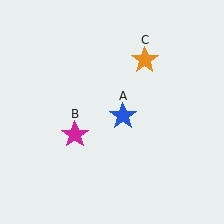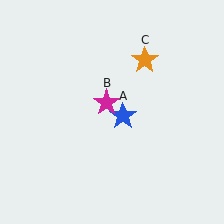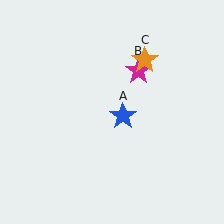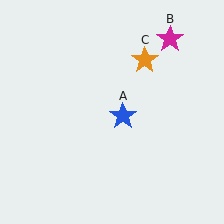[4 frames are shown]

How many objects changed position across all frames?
1 object changed position: magenta star (object B).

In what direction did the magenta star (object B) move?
The magenta star (object B) moved up and to the right.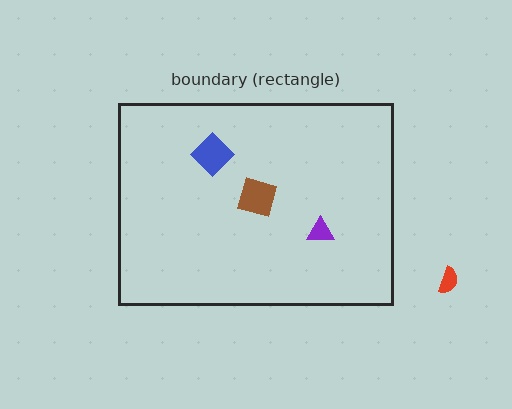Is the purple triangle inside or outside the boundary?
Inside.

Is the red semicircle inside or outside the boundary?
Outside.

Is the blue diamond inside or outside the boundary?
Inside.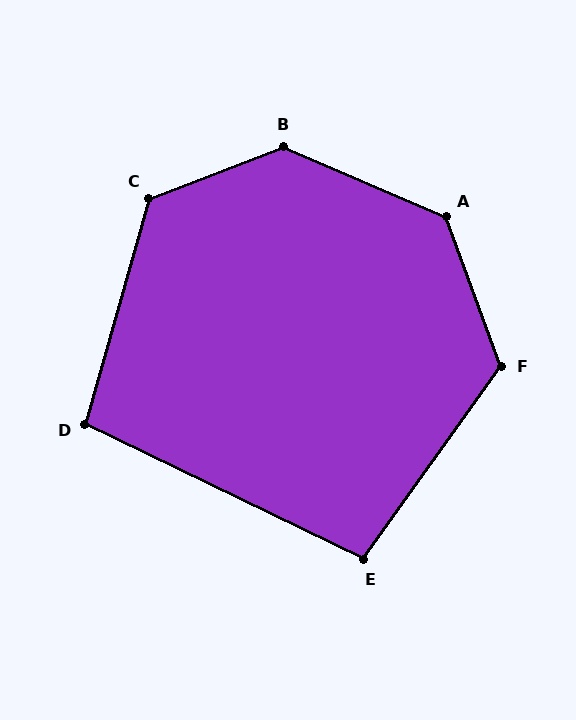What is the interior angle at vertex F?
Approximately 124 degrees (obtuse).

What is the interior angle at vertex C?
Approximately 127 degrees (obtuse).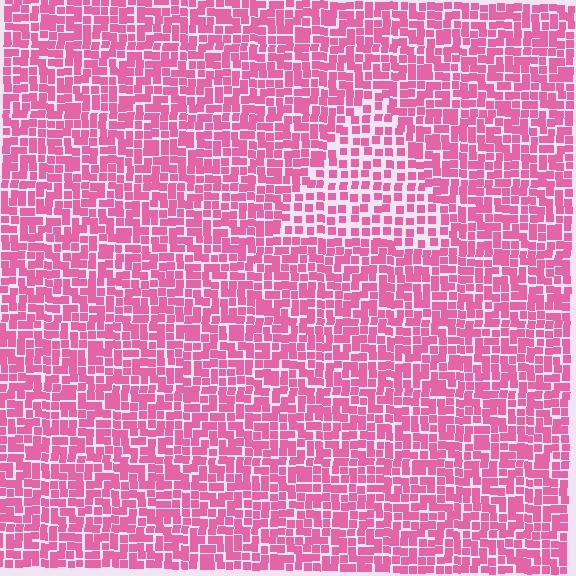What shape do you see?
I see a triangle.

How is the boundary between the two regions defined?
The boundary is defined by a change in element density (approximately 1.6x ratio). All elements are the same color, size, and shape.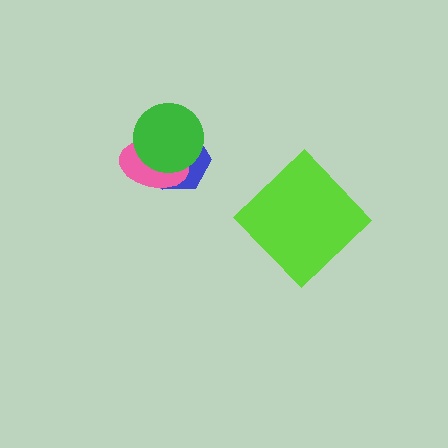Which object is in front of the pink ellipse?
The green circle is in front of the pink ellipse.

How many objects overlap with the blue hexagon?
2 objects overlap with the blue hexagon.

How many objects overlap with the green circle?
2 objects overlap with the green circle.